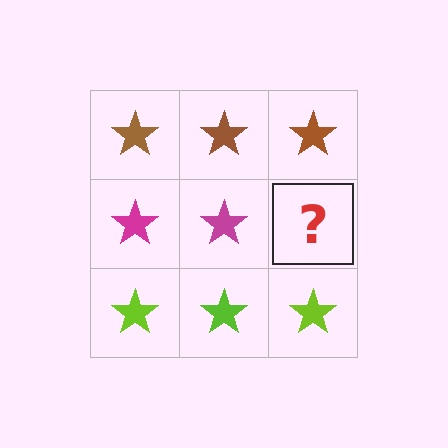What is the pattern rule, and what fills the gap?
The rule is that each row has a consistent color. The gap should be filled with a magenta star.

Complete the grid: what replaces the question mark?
The question mark should be replaced with a magenta star.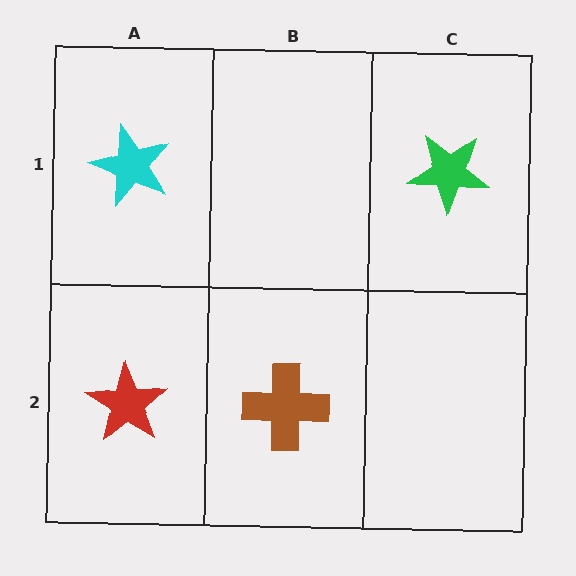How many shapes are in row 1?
2 shapes.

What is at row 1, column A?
A cyan star.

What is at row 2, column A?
A red star.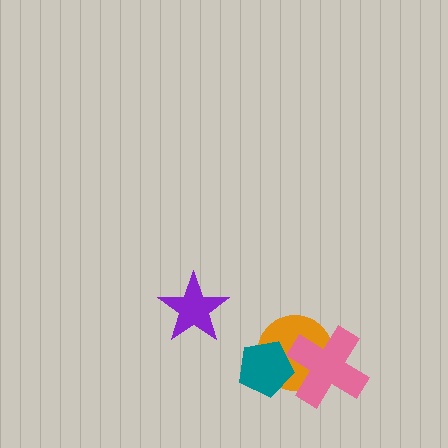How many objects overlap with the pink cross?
2 objects overlap with the pink cross.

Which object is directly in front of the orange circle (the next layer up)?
The pink cross is directly in front of the orange circle.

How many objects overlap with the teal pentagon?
2 objects overlap with the teal pentagon.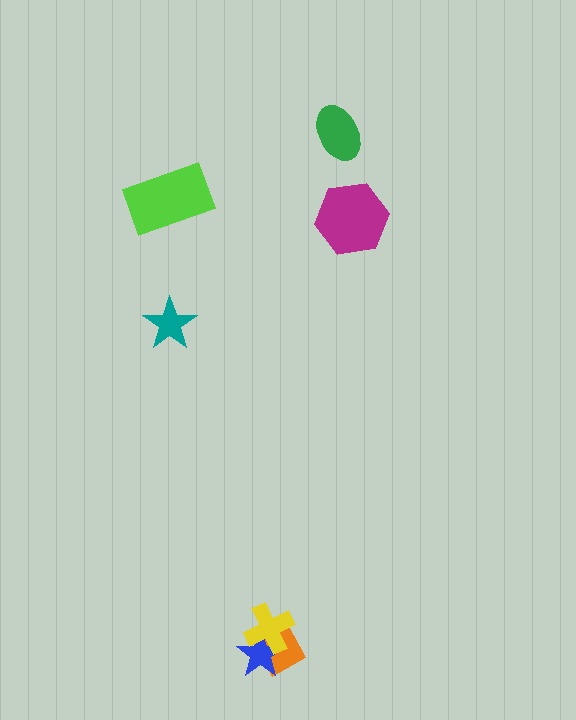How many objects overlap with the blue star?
2 objects overlap with the blue star.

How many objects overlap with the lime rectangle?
0 objects overlap with the lime rectangle.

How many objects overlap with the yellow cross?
2 objects overlap with the yellow cross.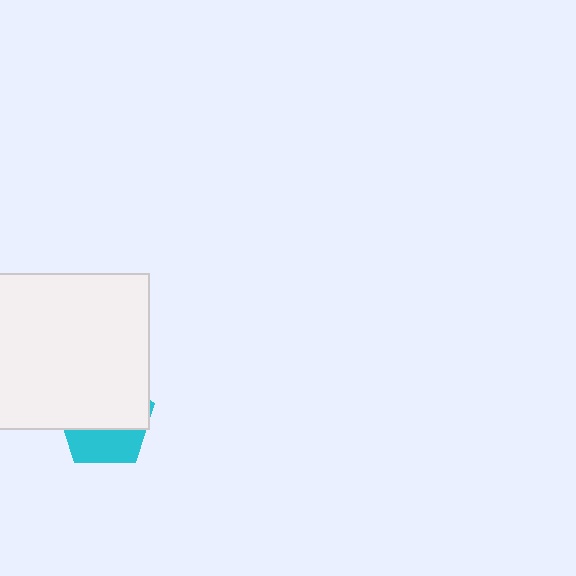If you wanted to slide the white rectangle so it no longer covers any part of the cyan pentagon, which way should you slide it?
Slide it up — that is the most direct way to separate the two shapes.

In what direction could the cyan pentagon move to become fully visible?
The cyan pentagon could move down. That would shift it out from behind the white rectangle entirely.